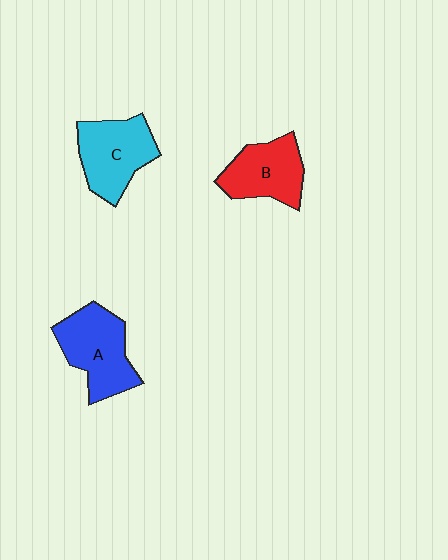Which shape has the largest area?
Shape A (blue).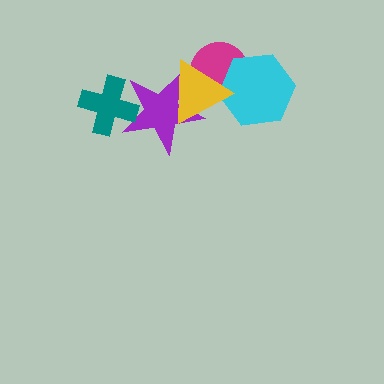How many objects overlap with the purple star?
2 objects overlap with the purple star.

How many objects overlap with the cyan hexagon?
2 objects overlap with the cyan hexagon.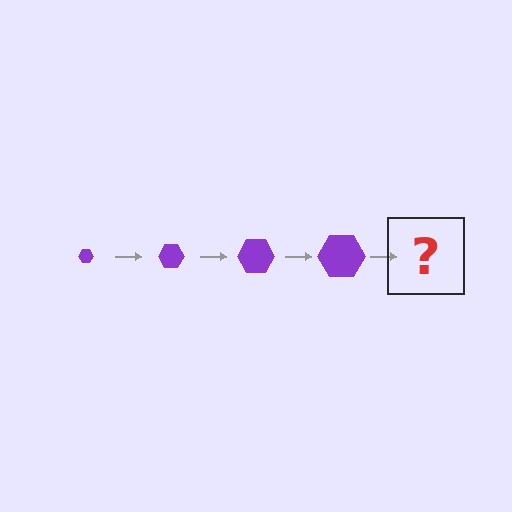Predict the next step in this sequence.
The next step is a purple hexagon, larger than the previous one.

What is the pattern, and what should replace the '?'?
The pattern is that the hexagon gets progressively larger each step. The '?' should be a purple hexagon, larger than the previous one.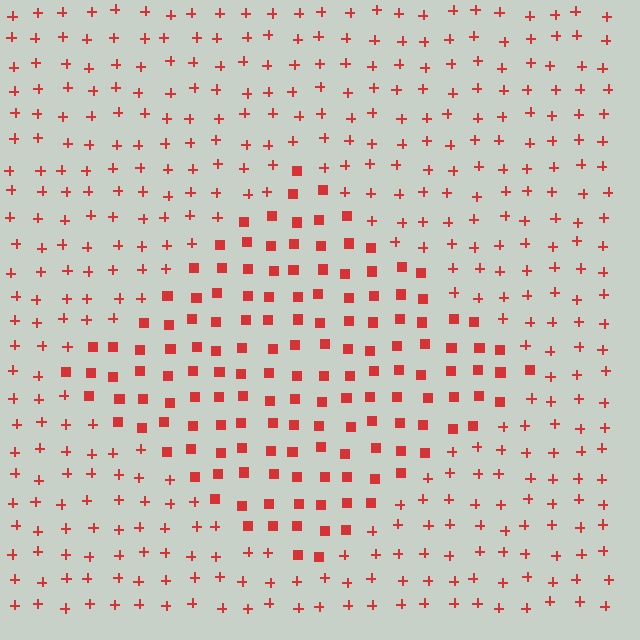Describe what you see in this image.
The image is filled with small red elements arranged in a uniform grid. A diamond-shaped region contains squares, while the surrounding area contains plus signs. The boundary is defined purely by the change in element shape.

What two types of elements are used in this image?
The image uses squares inside the diamond region and plus signs outside it.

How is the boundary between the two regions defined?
The boundary is defined by a change in element shape: squares inside vs. plus signs outside. All elements share the same color and spacing.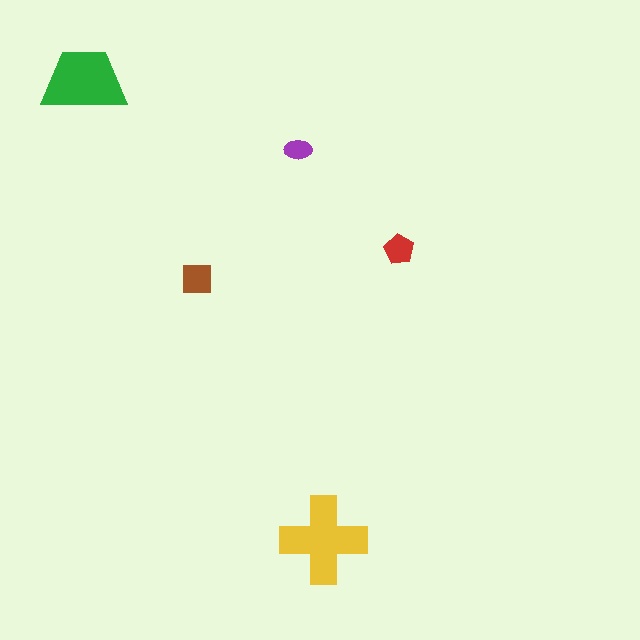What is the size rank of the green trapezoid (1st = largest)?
2nd.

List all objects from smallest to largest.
The purple ellipse, the red pentagon, the brown square, the green trapezoid, the yellow cross.